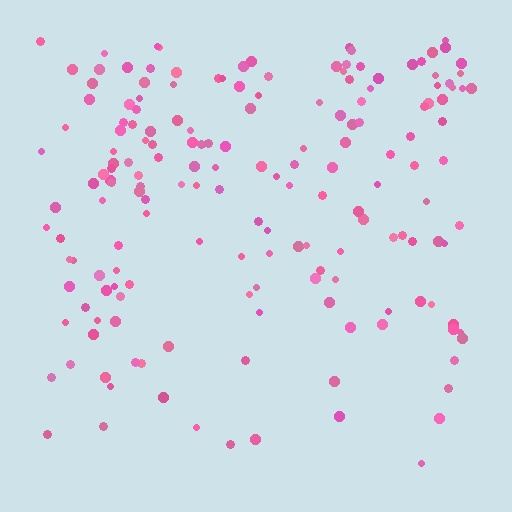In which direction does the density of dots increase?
From bottom to top, with the top side densest.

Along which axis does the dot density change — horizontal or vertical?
Vertical.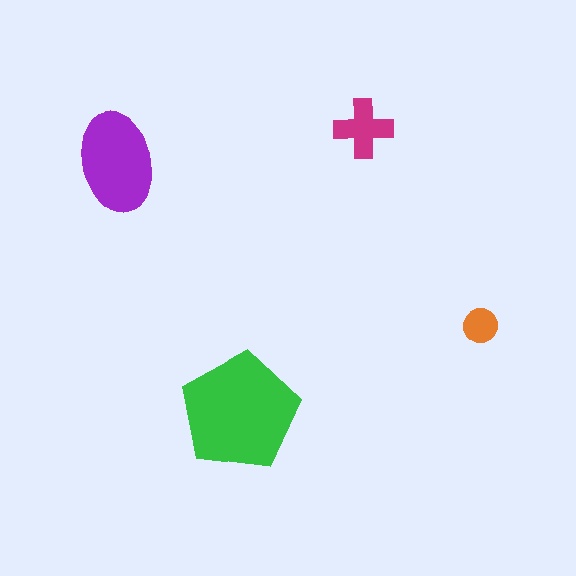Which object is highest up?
The magenta cross is topmost.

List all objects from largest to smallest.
The green pentagon, the purple ellipse, the magenta cross, the orange circle.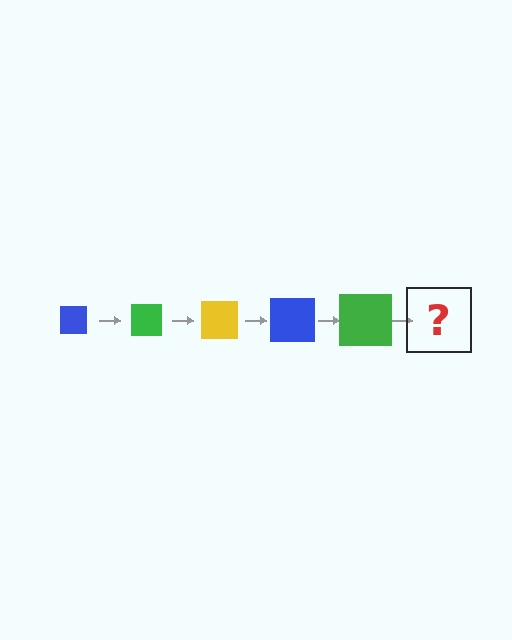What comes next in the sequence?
The next element should be a yellow square, larger than the previous one.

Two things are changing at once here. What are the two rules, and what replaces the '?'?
The two rules are that the square grows larger each step and the color cycles through blue, green, and yellow. The '?' should be a yellow square, larger than the previous one.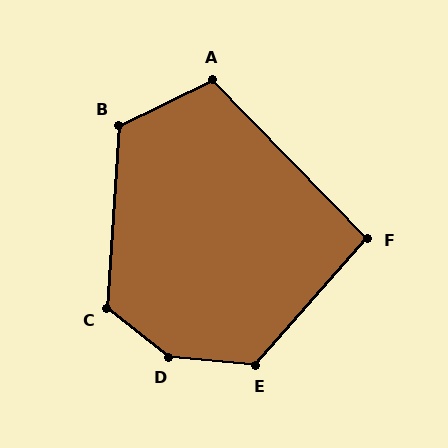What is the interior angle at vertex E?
Approximately 127 degrees (obtuse).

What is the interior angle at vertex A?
Approximately 109 degrees (obtuse).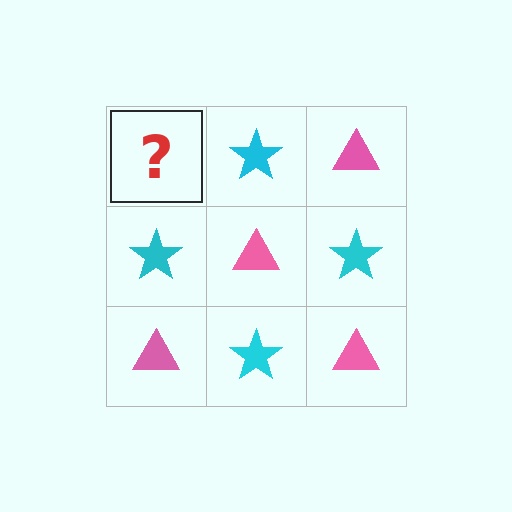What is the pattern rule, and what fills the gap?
The rule is that it alternates pink triangle and cyan star in a checkerboard pattern. The gap should be filled with a pink triangle.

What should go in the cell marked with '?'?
The missing cell should contain a pink triangle.